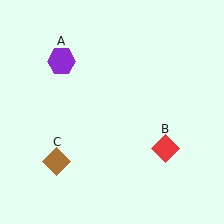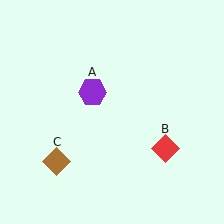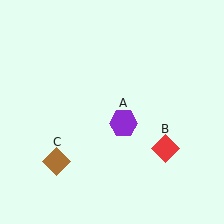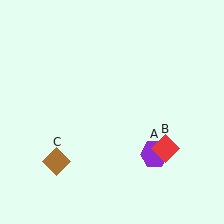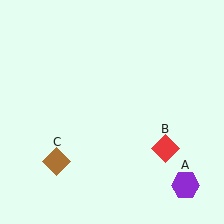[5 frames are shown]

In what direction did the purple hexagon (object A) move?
The purple hexagon (object A) moved down and to the right.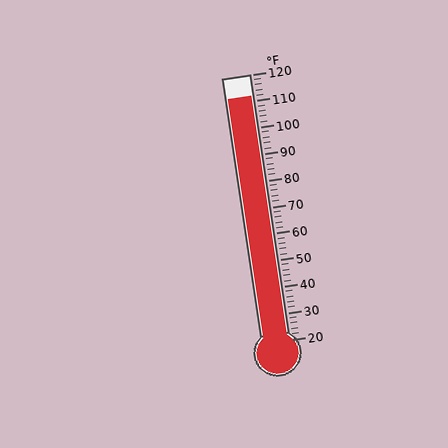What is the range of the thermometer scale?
The thermometer scale ranges from 20°F to 120°F.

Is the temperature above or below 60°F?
The temperature is above 60°F.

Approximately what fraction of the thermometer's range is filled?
The thermometer is filled to approximately 90% of its range.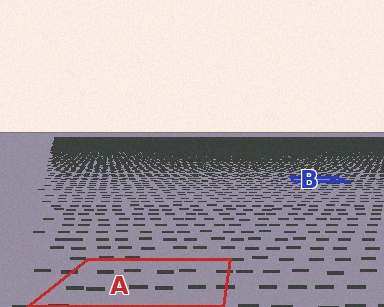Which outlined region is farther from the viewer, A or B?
Region B is farther from the viewer — the texture elements inside it appear smaller and more densely packed.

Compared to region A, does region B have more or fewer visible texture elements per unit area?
Region B has more texture elements per unit area — they are packed more densely because it is farther away.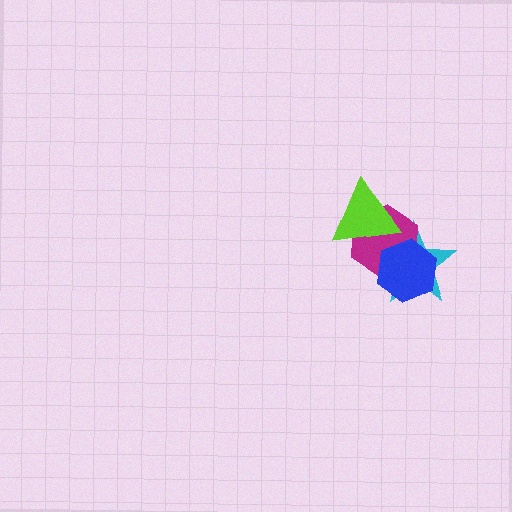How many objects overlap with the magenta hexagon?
3 objects overlap with the magenta hexagon.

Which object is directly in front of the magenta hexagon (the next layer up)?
The blue hexagon is directly in front of the magenta hexagon.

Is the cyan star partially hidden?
Yes, it is partially covered by another shape.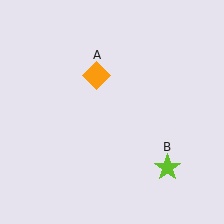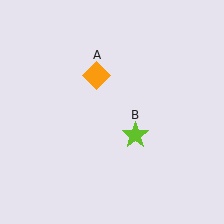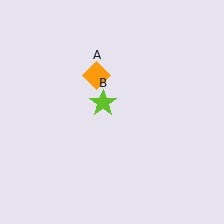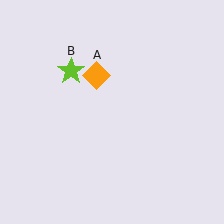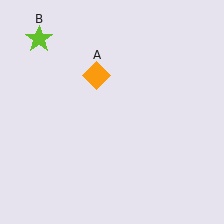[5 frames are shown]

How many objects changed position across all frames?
1 object changed position: lime star (object B).